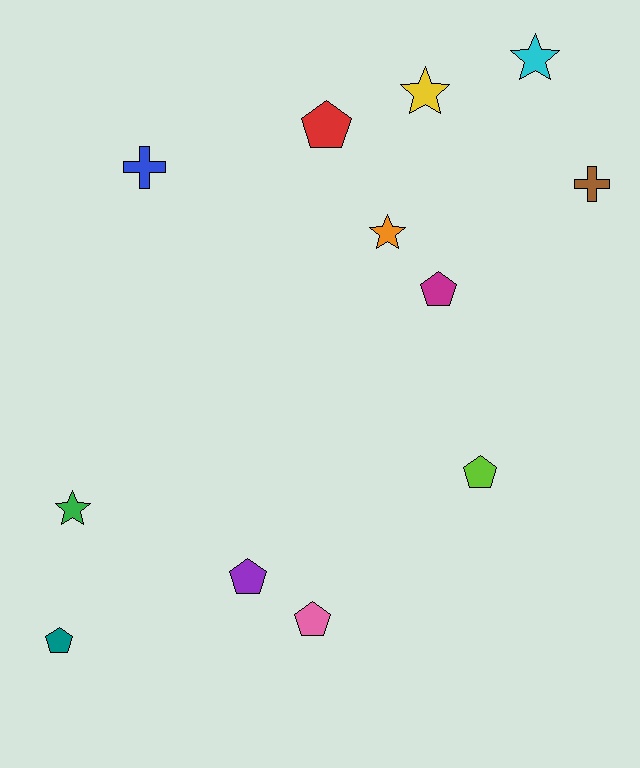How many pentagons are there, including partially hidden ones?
There are 6 pentagons.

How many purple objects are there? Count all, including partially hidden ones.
There is 1 purple object.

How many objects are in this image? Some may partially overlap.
There are 12 objects.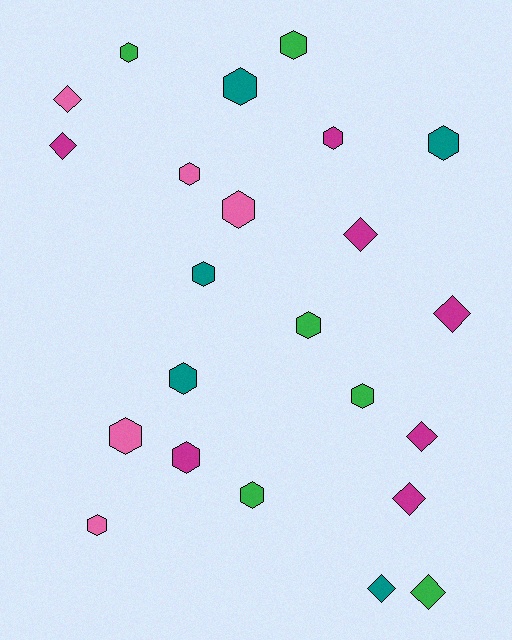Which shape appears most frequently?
Hexagon, with 15 objects.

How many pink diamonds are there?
There is 1 pink diamond.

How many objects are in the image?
There are 23 objects.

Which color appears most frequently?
Magenta, with 7 objects.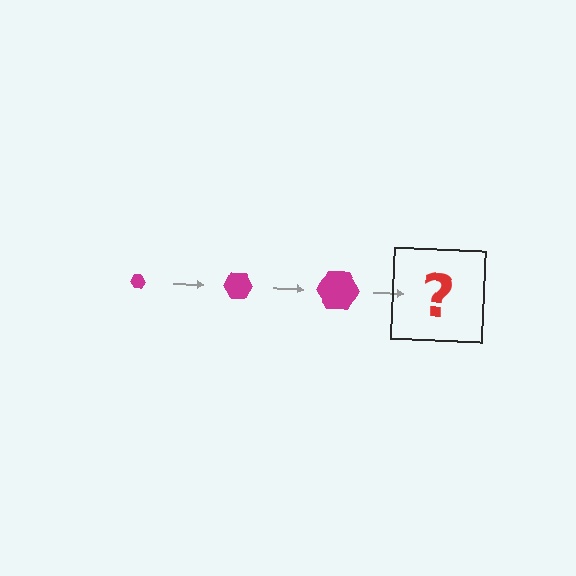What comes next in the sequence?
The next element should be a magenta hexagon, larger than the previous one.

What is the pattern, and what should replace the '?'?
The pattern is that the hexagon gets progressively larger each step. The '?' should be a magenta hexagon, larger than the previous one.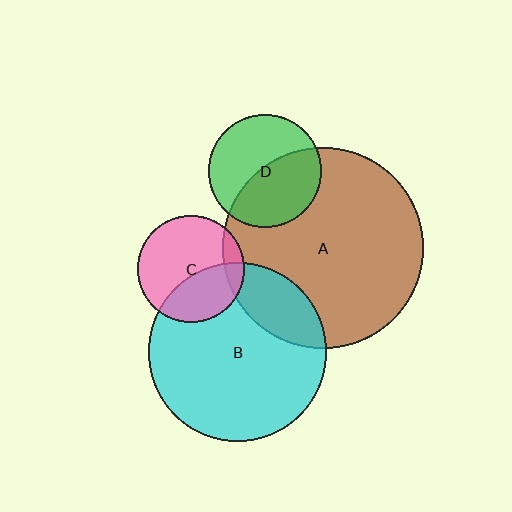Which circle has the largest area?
Circle A (brown).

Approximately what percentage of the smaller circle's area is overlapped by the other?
Approximately 50%.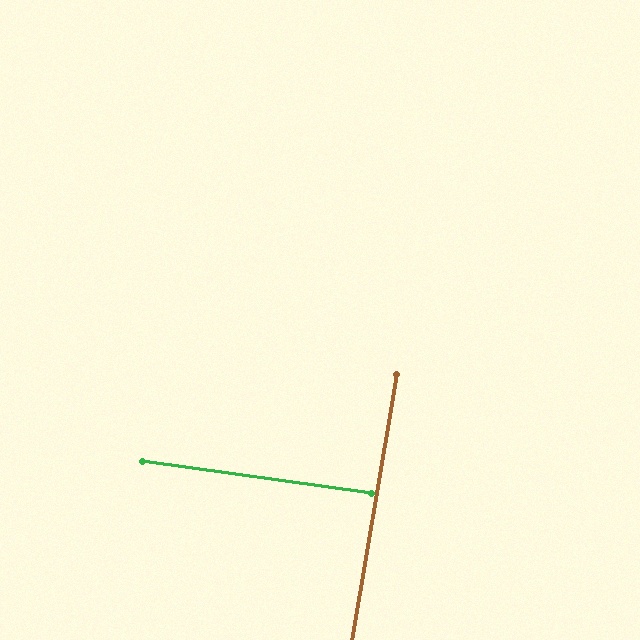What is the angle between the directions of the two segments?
Approximately 88 degrees.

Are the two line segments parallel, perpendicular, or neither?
Perpendicular — they meet at approximately 88°.